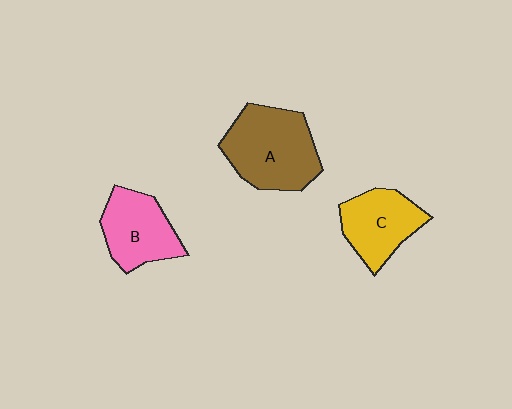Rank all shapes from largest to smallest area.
From largest to smallest: A (brown), B (pink), C (yellow).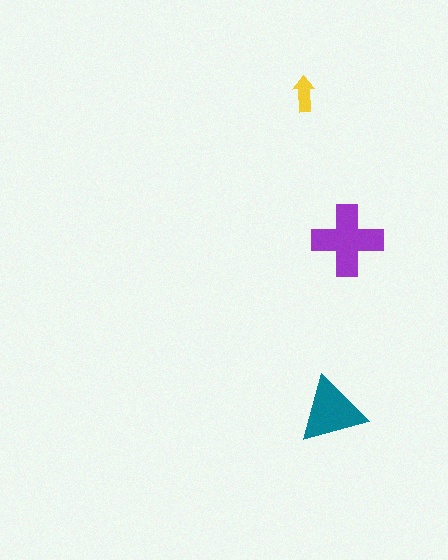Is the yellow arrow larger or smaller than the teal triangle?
Smaller.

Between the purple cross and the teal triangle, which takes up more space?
The purple cross.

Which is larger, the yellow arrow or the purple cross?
The purple cross.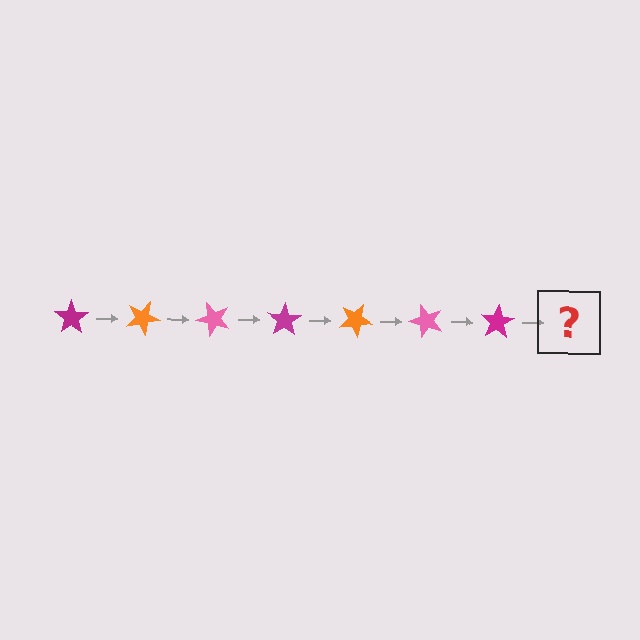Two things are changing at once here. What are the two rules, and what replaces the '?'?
The two rules are that it rotates 25 degrees each step and the color cycles through magenta, orange, and pink. The '?' should be an orange star, rotated 175 degrees from the start.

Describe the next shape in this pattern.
It should be an orange star, rotated 175 degrees from the start.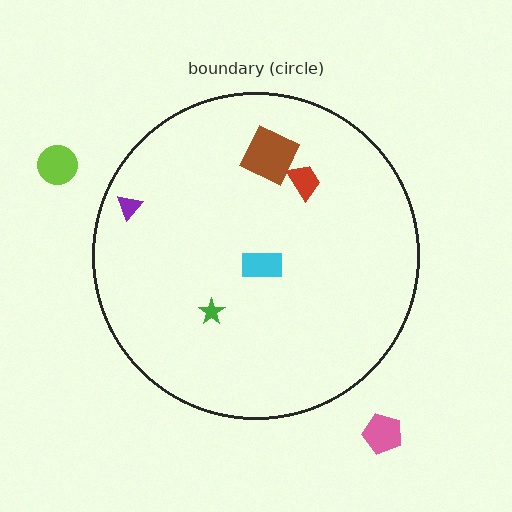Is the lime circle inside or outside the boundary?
Outside.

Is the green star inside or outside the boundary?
Inside.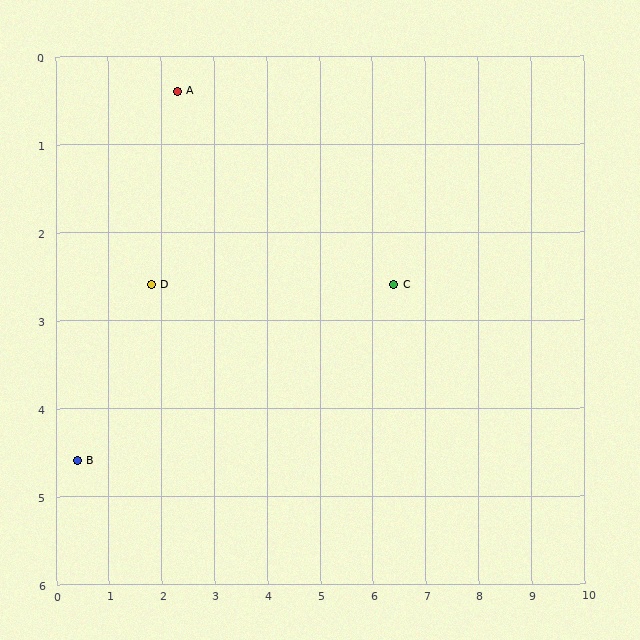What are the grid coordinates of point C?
Point C is at approximately (6.4, 2.6).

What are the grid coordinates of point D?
Point D is at approximately (1.8, 2.6).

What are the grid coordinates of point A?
Point A is at approximately (2.3, 0.4).